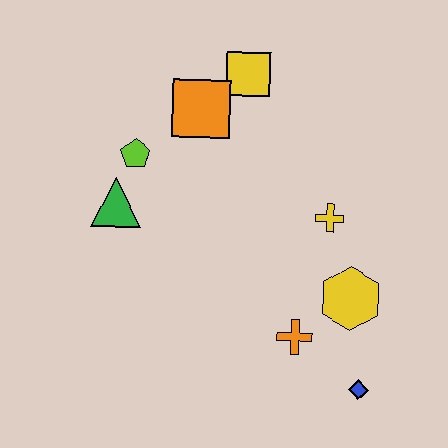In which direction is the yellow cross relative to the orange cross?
The yellow cross is above the orange cross.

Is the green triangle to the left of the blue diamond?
Yes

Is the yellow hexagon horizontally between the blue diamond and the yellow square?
Yes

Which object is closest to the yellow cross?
The yellow hexagon is closest to the yellow cross.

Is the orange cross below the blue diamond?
No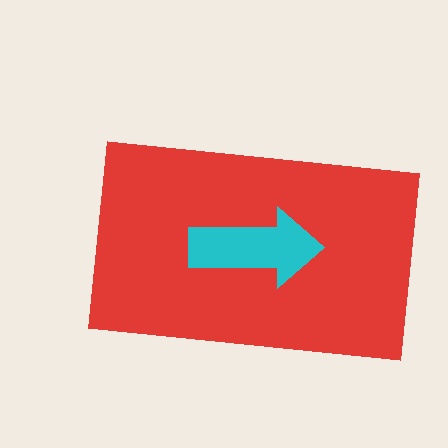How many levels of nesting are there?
2.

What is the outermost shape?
The red rectangle.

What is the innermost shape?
The cyan arrow.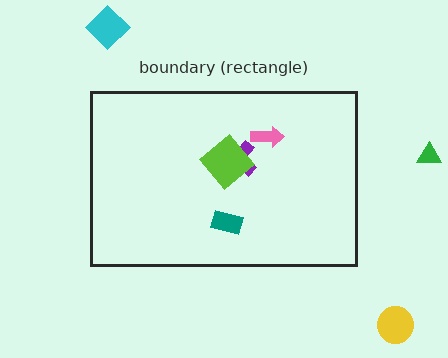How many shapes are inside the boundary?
4 inside, 3 outside.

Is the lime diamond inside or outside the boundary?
Inside.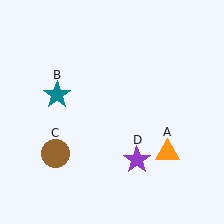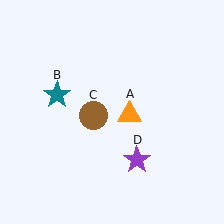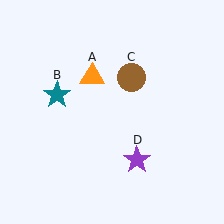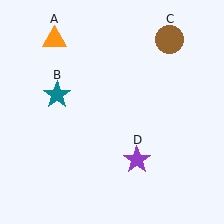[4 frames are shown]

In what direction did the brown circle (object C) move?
The brown circle (object C) moved up and to the right.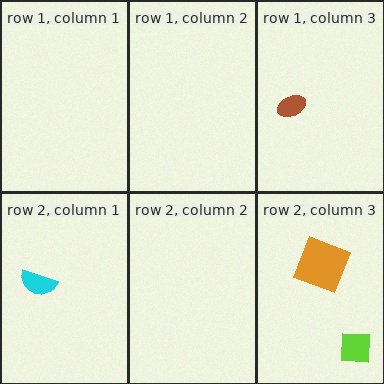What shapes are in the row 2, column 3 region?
The orange square, the lime square.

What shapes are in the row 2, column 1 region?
The cyan semicircle.